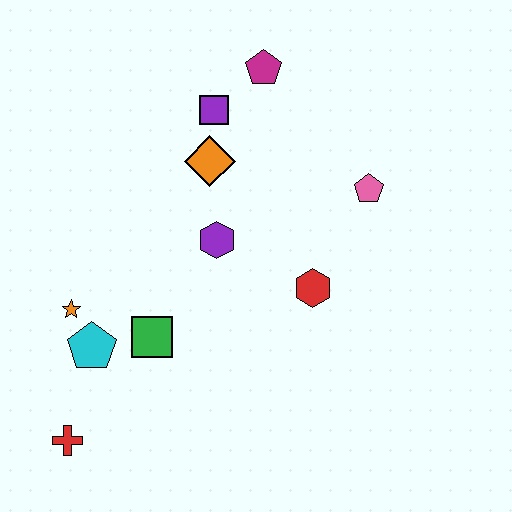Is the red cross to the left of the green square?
Yes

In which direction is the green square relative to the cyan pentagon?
The green square is to the right of the cyan pentagon.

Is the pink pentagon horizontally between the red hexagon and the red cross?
No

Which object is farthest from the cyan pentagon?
The magenta pentagon is farthest from the cyan pentagon.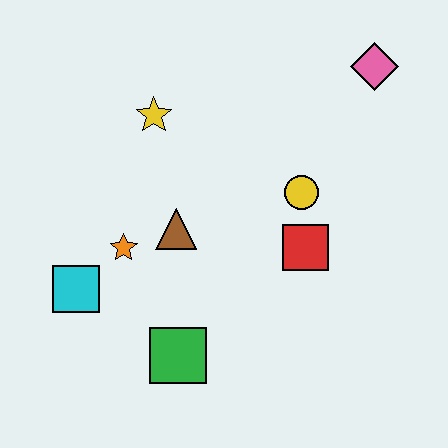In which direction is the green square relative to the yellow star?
The green square is below the yellow star.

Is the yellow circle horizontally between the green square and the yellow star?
No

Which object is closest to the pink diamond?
The yellow circle is closest to the pink diamond.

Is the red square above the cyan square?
Yes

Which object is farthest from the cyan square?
The pink diamond is farthest from the cyan square.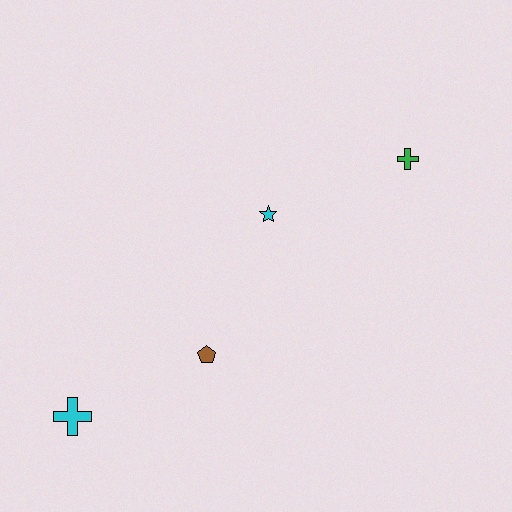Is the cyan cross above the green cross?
No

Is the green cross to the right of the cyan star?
Yes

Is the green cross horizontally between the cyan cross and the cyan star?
No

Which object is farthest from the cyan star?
The cyan cross is farthest from the cyan star.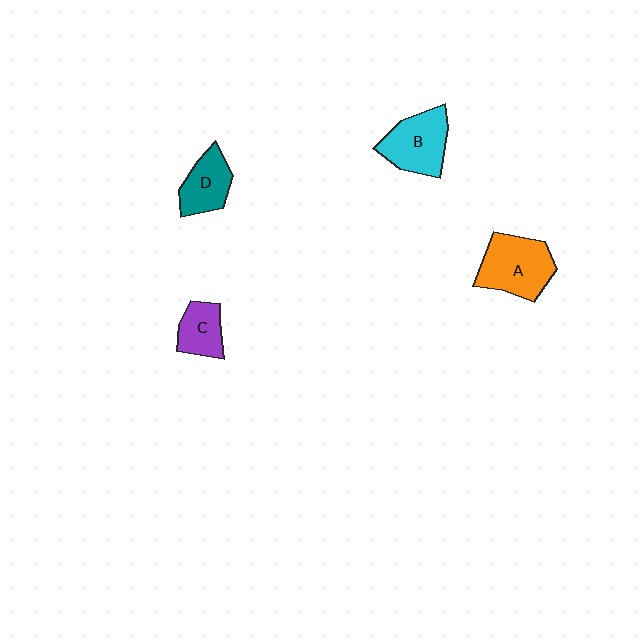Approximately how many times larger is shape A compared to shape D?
Approximately 1.5 times.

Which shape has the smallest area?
Shape C (purple).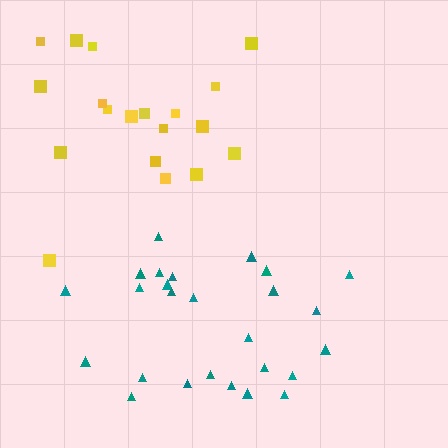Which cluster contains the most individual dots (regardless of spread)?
Teal (26).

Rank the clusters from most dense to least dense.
teal, yellow.